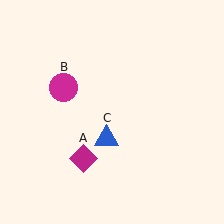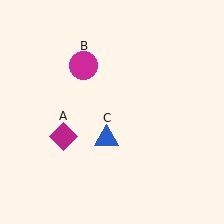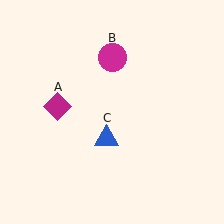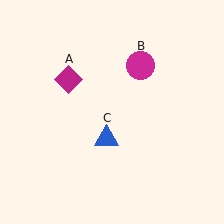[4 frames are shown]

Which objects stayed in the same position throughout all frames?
Blue triangle (object C) remained stationary.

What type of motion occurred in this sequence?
The magenta diamond (object A), magenta circle (object B) rotated clockwise around the center of the scene.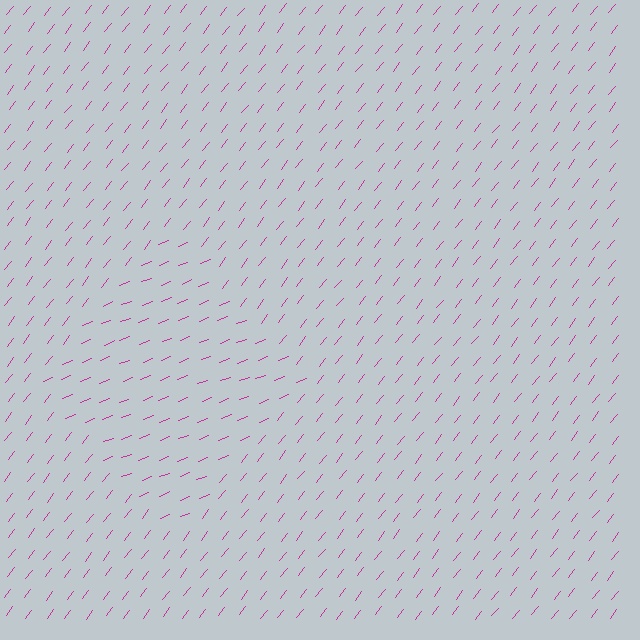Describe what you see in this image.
The image is filled with small magenta line segments. A diamond region in the image has lines oriented differently from the surrounding lines, creating a visible texture boundary.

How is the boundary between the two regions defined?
The boundary is defined purely by a change in line orientation (approximately 30 degrees difference). All lines are the same color and thickness.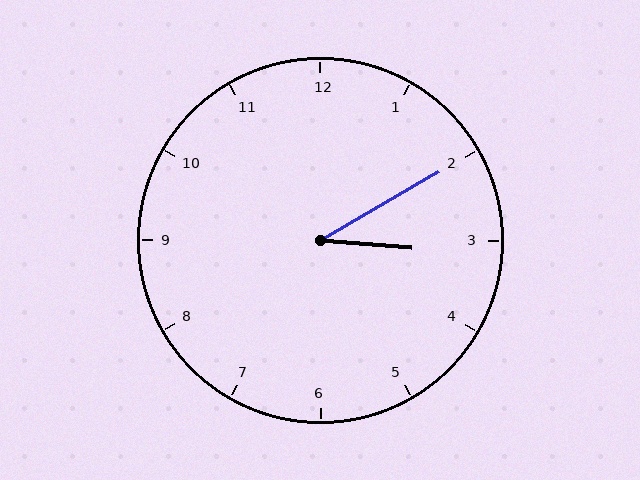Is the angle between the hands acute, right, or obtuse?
It is acute.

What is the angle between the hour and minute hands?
Approximately 35 degrees.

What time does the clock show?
3:10.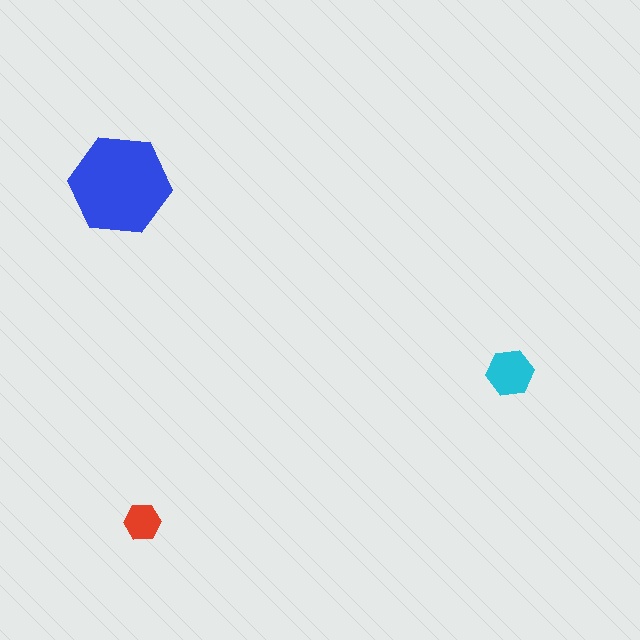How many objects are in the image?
There are 3 objects in the image.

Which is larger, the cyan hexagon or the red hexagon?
The cyan one.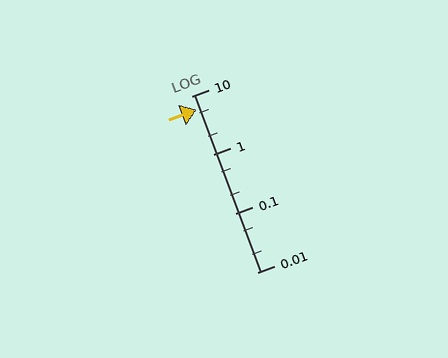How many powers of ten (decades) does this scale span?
The scale spans 3 decades, from 0.01 to 10.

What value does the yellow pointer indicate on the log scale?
The pointer indicates approximately 5.8.